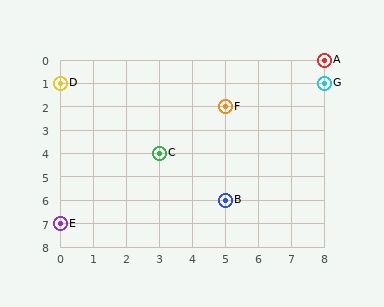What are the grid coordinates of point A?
Point A is at grid coordinates (8, 0).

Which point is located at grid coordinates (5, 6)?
Point B is at (5, 6).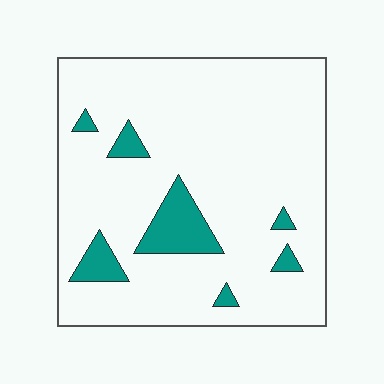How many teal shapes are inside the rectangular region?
7.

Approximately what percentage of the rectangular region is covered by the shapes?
Approximately 10%.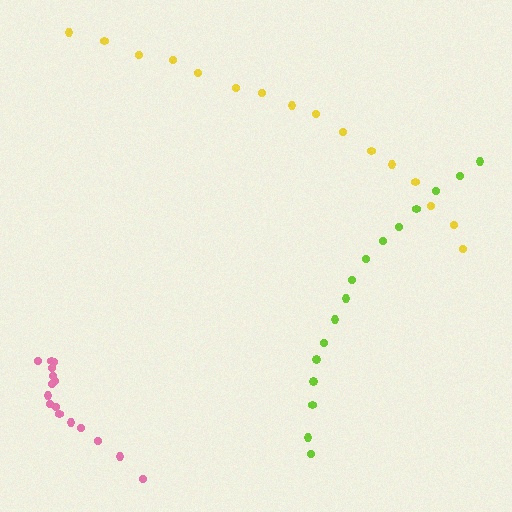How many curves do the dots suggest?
There are 3 distinct paths.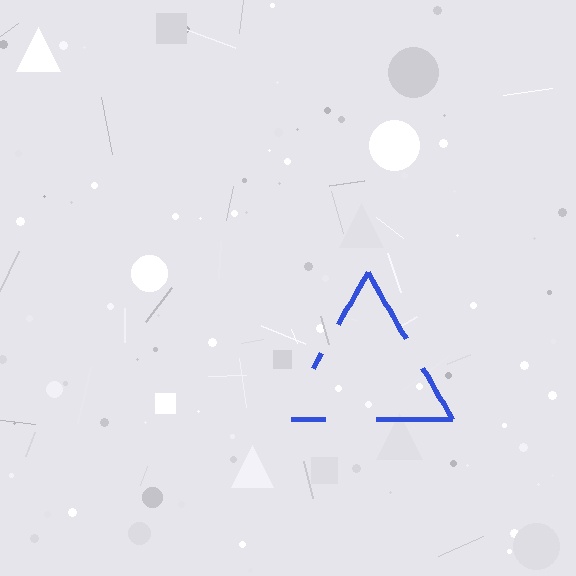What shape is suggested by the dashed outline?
The dashed outline suggests a triangle.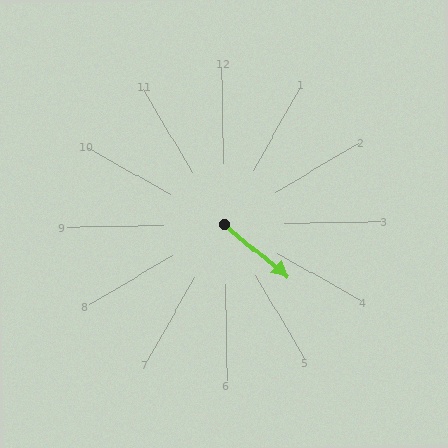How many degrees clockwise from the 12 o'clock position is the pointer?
Approximately 131 degrees.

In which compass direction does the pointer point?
Southeast.